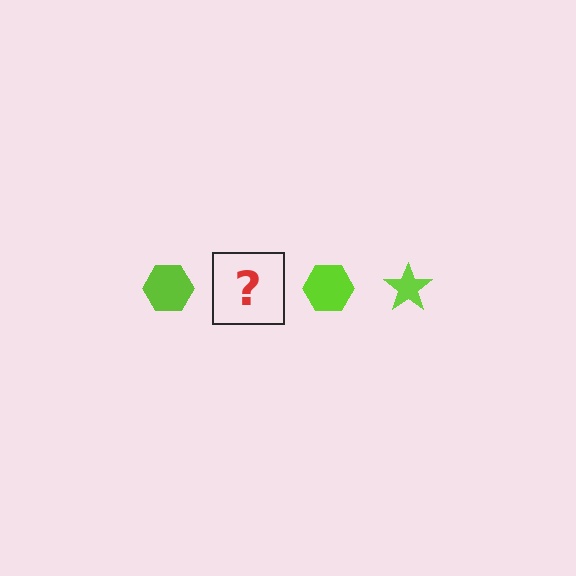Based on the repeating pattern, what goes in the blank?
The blank should be a lime star.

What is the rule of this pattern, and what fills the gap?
The rule is that the pattern cycles through hexagon, star shapes in lime. The gap should be filled with a lime star.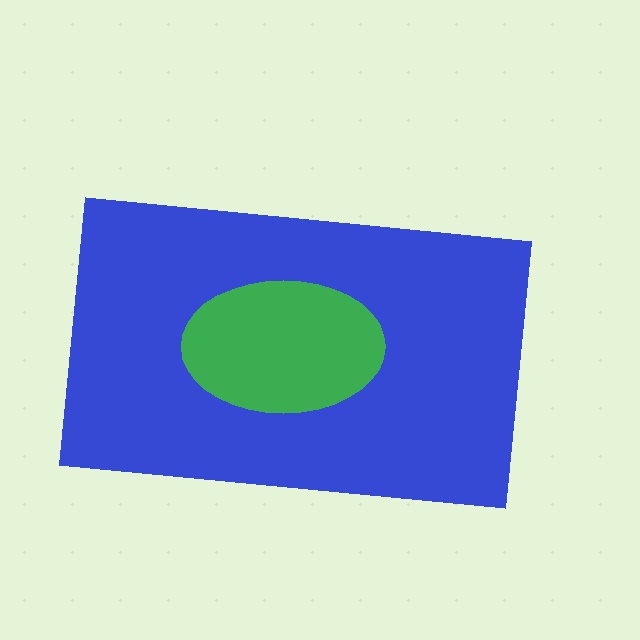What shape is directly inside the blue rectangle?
The green ellipse.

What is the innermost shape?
The green ellipse.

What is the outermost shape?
The blue rectangle.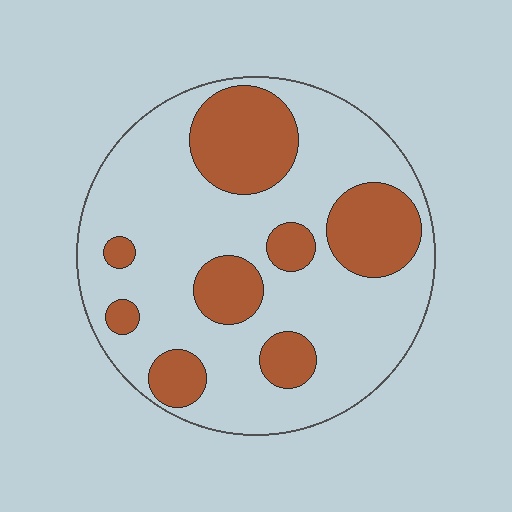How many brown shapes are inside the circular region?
8.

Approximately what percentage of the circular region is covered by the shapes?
Approximately 30%.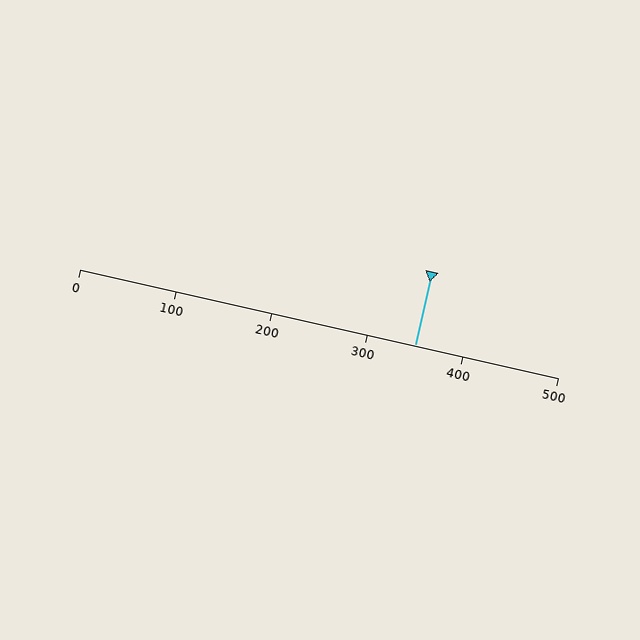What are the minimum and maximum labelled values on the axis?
The axis runs from 0 to 500.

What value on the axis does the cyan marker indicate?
The marker indicates approximately 350.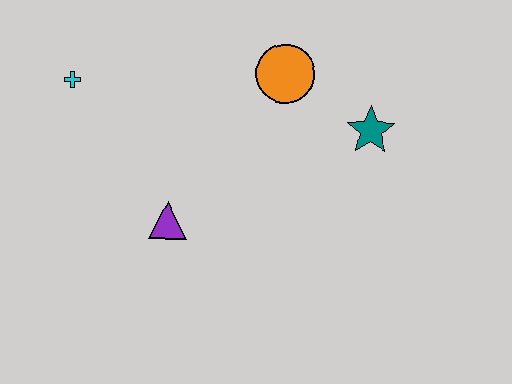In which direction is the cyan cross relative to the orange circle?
The cyan cross is to the left of the orange circle.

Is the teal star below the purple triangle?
No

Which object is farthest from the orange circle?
The cyan cross is farthest from the orange circle.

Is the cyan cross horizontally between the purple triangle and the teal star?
No